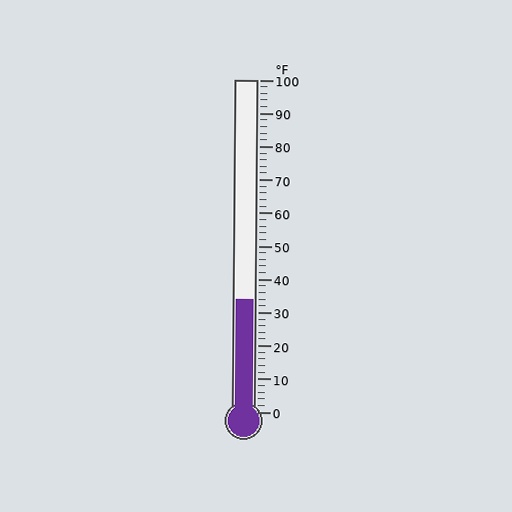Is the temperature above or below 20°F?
The temperature is above 20°F.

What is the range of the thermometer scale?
The thermometer scale ranges from 0°F to 100°F.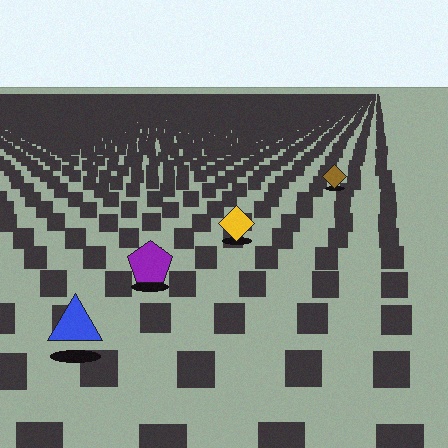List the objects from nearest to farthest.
From nearest to farthest: the blue triangle, the purple pentagon, the yellow diamond, the brown diamond.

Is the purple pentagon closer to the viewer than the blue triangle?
No. The blue triangle is closer — you can tell from the texture gradient: the ground texture is coarser near it.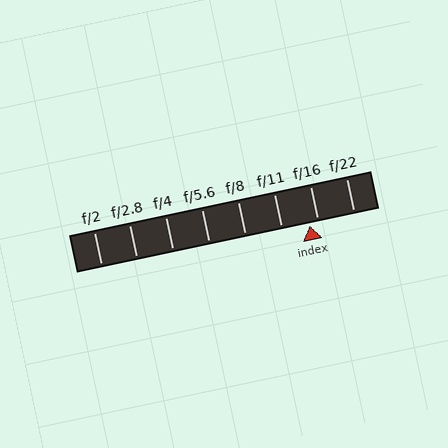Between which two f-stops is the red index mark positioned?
The index mark is between f/11 and f/16.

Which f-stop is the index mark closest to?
The index mark is closest to f/16.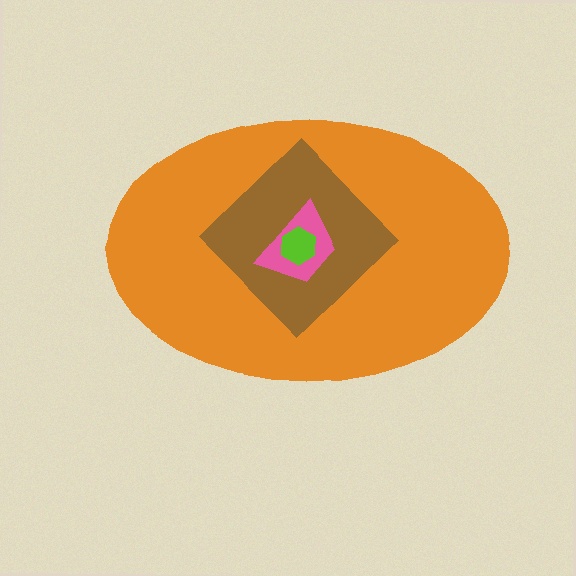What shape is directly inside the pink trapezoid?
The lime hexagon.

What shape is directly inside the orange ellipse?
The brown diamond.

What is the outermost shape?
The orange ellipse.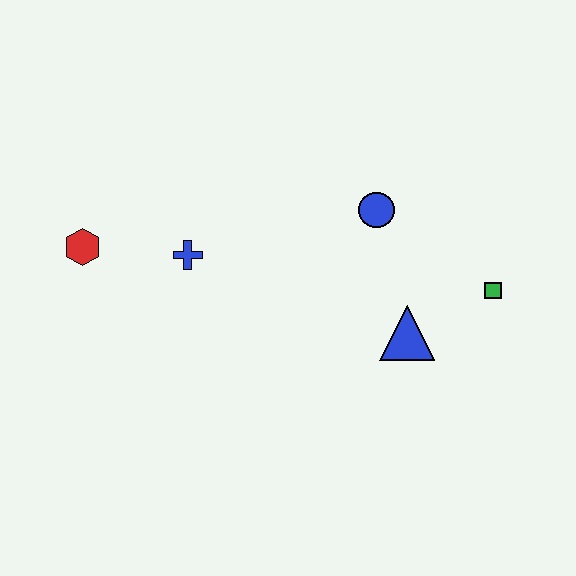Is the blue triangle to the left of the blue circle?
No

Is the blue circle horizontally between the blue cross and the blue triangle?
Yes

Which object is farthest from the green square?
The red hexagon is farthest from the green square.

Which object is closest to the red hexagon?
The blue cross is closest to the red hexagon.